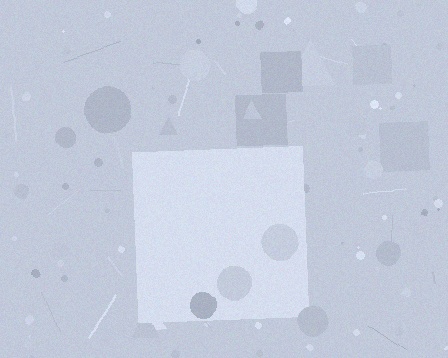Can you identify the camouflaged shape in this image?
The camouflaged shape is a square.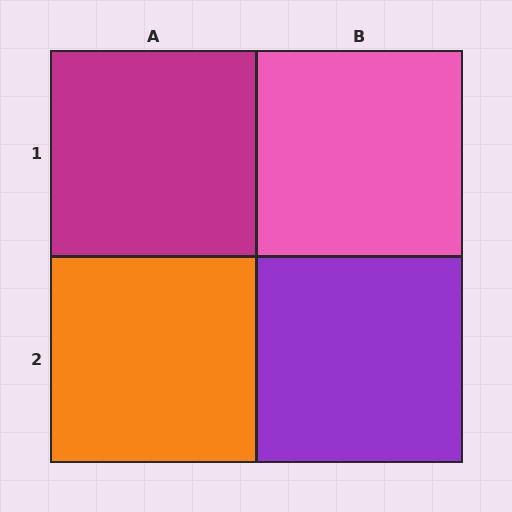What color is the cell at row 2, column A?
Orange.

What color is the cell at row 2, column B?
Purple.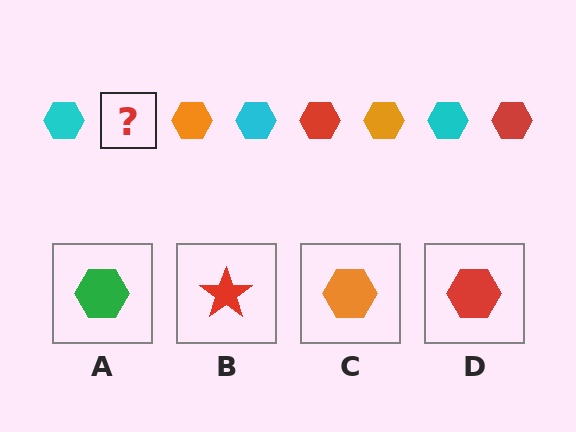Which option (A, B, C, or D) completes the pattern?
D.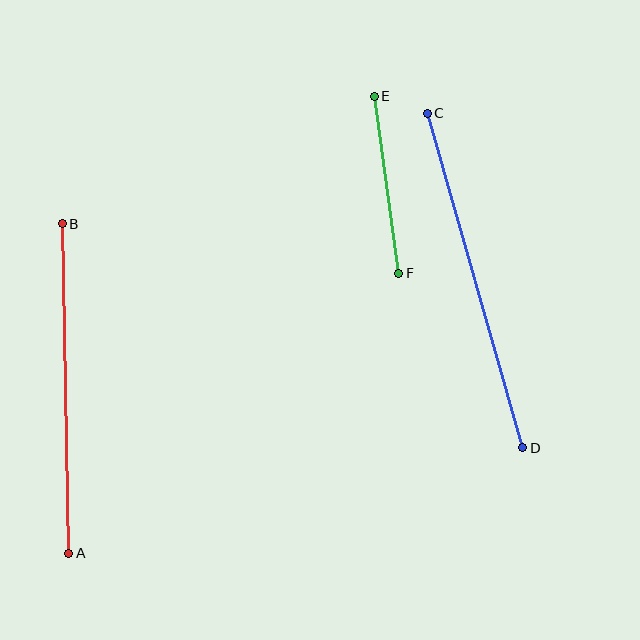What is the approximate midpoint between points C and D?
The midpoint is at approximately (475, 280) pixels.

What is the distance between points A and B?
The distance is approximately 330 pixels.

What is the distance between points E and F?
The distance is approximately 179 pixels.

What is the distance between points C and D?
The distance is approximately 348 pixels.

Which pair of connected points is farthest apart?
Points C and D are farthest apart.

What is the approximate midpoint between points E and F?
The midpoint is at approximately (386, 185) pixels.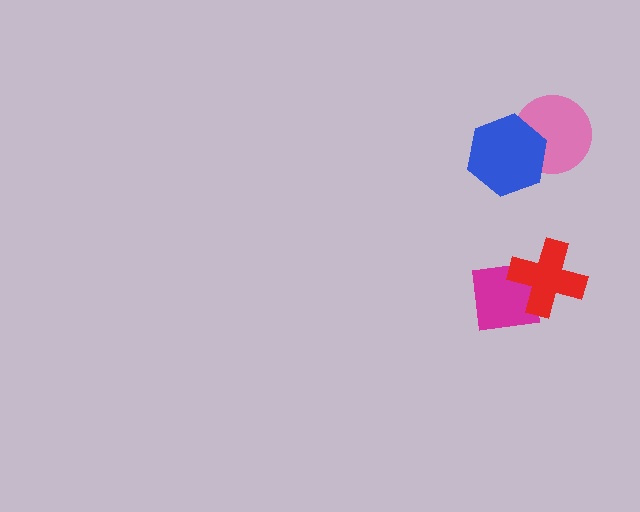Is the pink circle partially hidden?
Yes, it is partially covered by another shape.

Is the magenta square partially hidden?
Yes, it is partially covered by another shape.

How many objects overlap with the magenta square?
1 object overlaps with the magenta square.